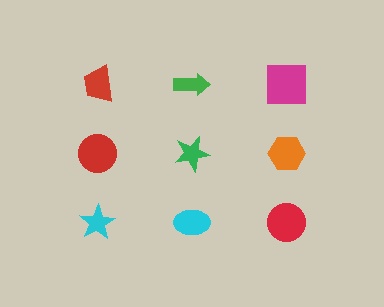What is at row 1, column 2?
A green arrow.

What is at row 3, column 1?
A cyan star.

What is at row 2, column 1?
A red circle.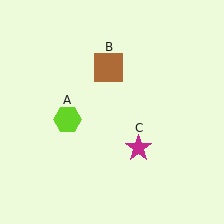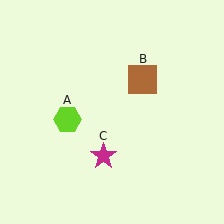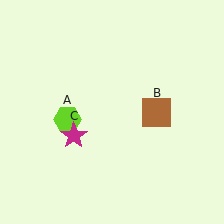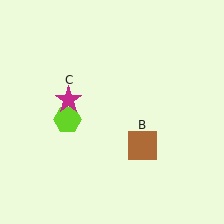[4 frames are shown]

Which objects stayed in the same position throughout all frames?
Lime hexagon (object A) remained stationary.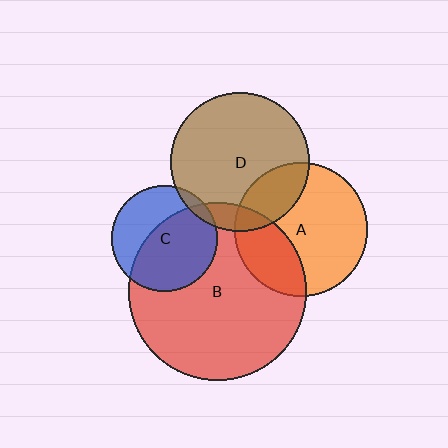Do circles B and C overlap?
Yes.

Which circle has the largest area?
Circle B (red).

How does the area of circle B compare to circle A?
Approximately 1.8 times.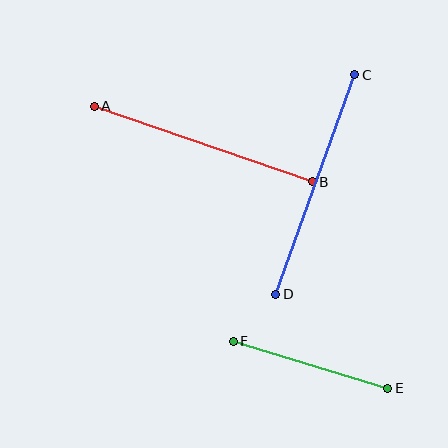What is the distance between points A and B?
The distance is approximately 231 pixels.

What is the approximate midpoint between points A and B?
The midpoint is at approximately (203, 144) pixels.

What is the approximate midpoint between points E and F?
The midpoint is at approximately (310, 365) pixels.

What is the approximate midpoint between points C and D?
The midpoint is at approximately (315, 185) pixels.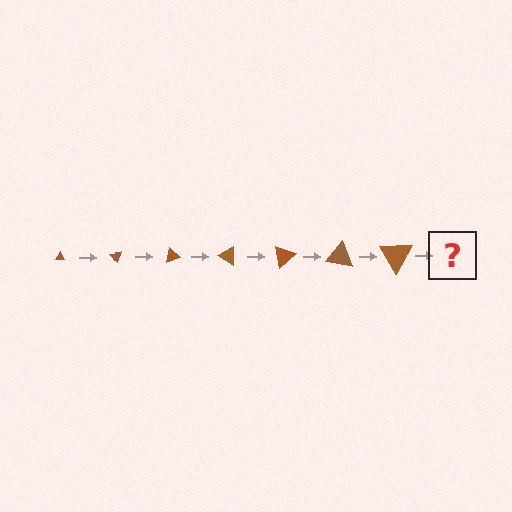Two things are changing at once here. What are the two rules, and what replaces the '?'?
The two rules are that the triangle grows larger each step and it rotates 50 degrees each step. The '?' should be a triangle, larger than the previous one and rotated 350 degrees from the start.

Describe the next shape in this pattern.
It should be a triangle, larger than the previous one and rotated 350 degrees from the start.